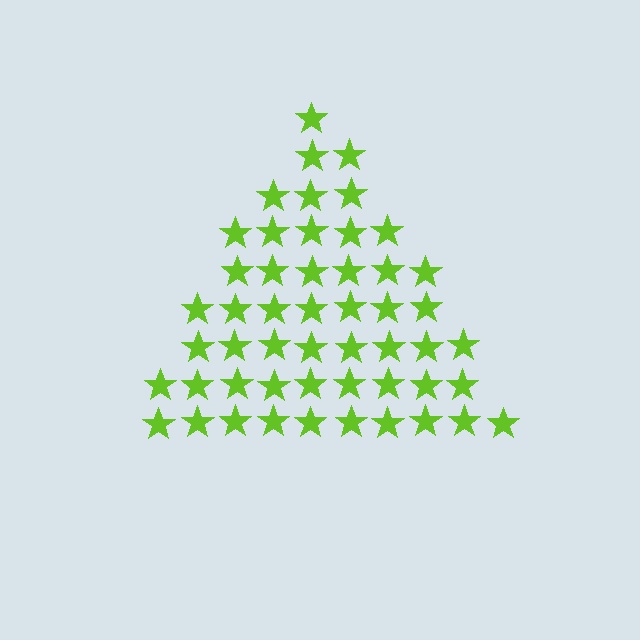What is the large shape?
The large shape is a triangle.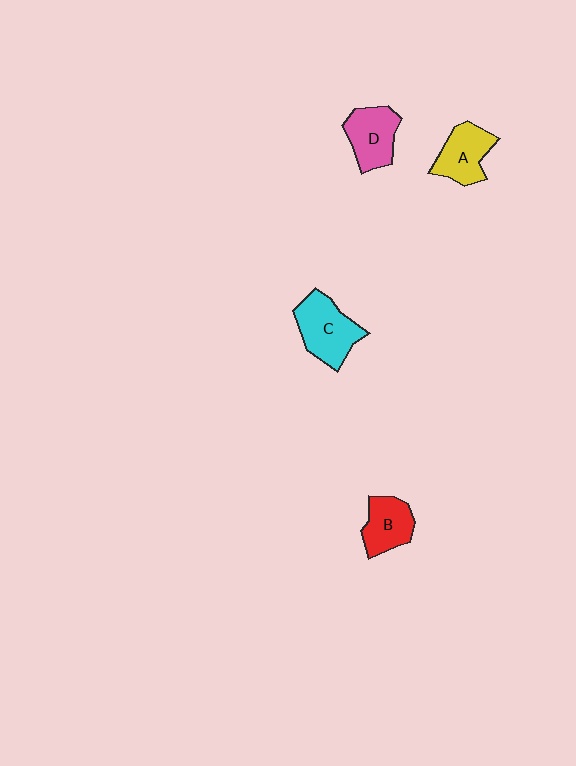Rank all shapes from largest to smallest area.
From largest to smallest: C (cyan), D (pink), A (yellow), B (red).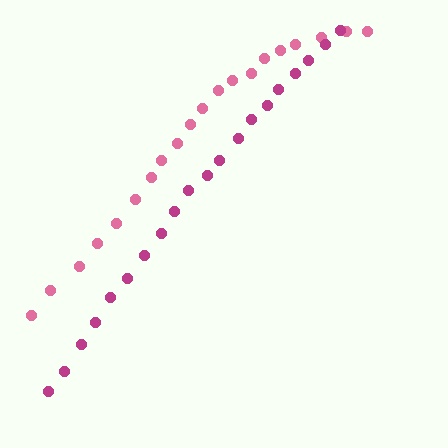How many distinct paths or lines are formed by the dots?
There are 2 distinct paths.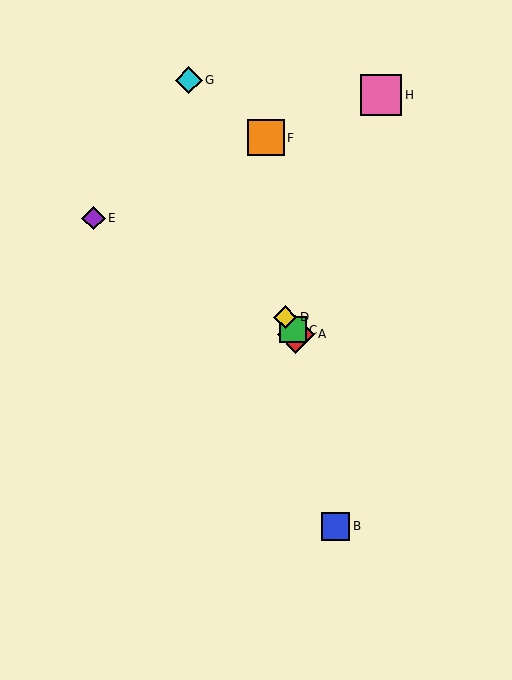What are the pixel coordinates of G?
Object G is at (189, 80).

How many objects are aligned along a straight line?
3 objects (A, C, D) are aligned along a straight line.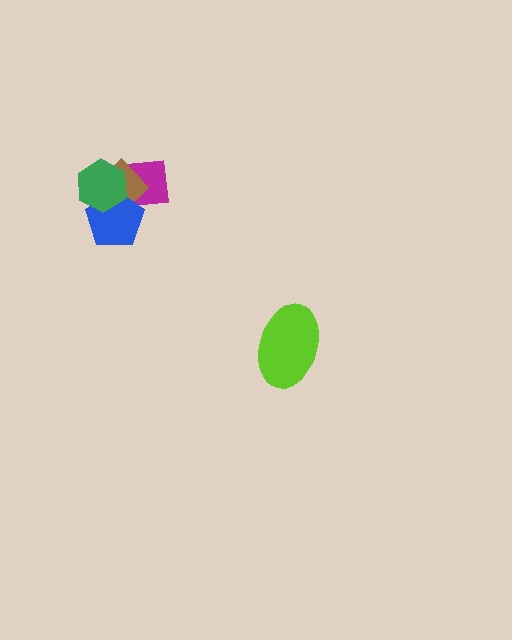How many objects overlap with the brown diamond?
3 objects overlap with the brown diamond.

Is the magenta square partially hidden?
Yes, it is partially covered by another shape.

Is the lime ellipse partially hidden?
No, no other shape covers it.